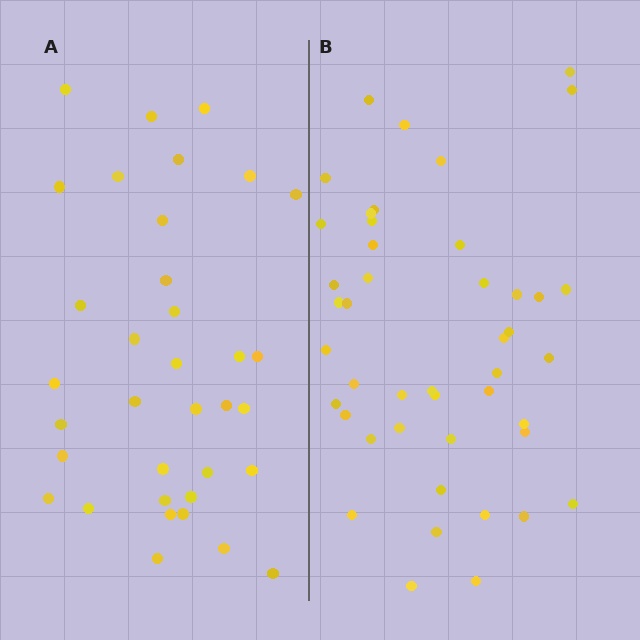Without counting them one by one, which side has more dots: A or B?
Region B (the right region) has more dots.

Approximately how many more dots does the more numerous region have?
Region B has roughly 10 or so more dots than region A.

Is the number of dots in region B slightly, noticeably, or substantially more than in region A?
Region B has noticeably more, but not dramatically so. The ratio is roughly 1.3 to 1.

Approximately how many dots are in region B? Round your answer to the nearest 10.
About 40 dots. (The exact count is 45, which rounds to 40.)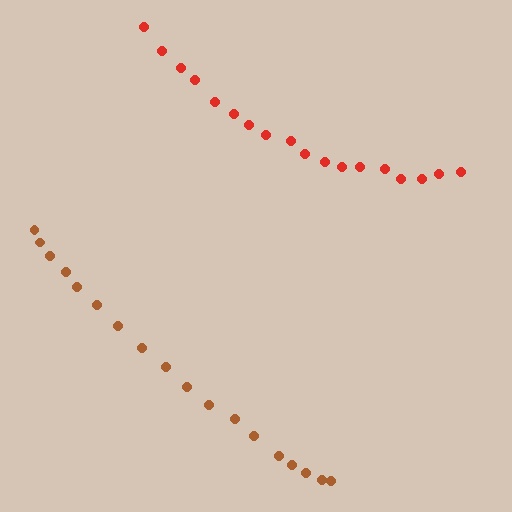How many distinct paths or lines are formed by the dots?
There are 2 distinct paths.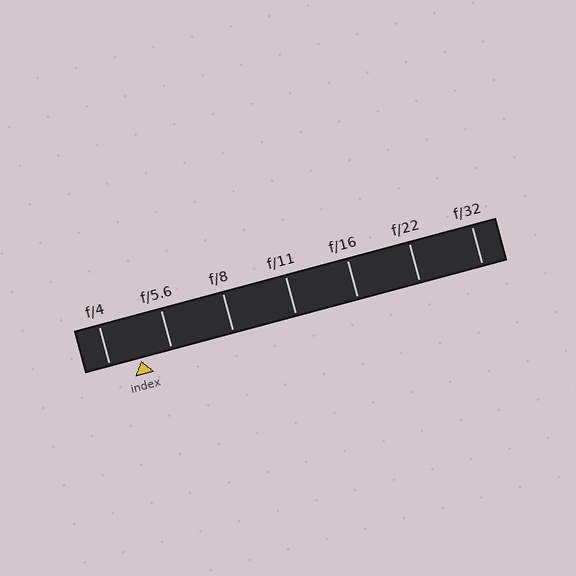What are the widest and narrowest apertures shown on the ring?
The widest aperture shown is f/4 and the narrowest is f/32.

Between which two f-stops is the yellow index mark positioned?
The index mark is between f/4 and f/5.6.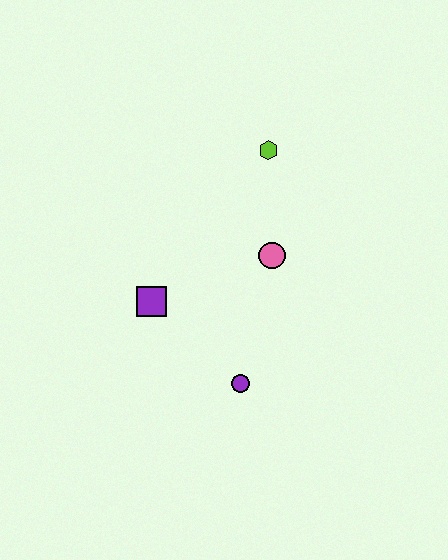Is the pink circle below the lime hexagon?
Yes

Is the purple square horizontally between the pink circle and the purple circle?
No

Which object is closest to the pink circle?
The lime hexagon is closest to the pink circle.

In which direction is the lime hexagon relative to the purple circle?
The lime hexagon is above the purple circle.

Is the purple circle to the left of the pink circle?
Yes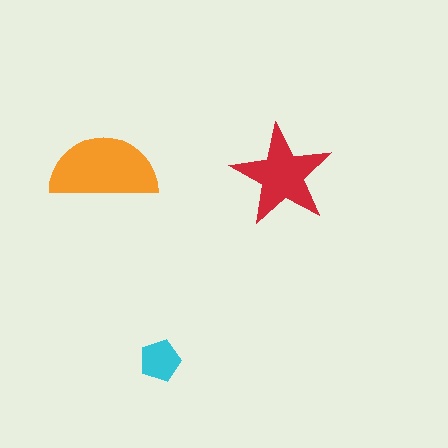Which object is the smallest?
The cyan pentagon.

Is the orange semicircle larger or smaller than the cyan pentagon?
Larger.